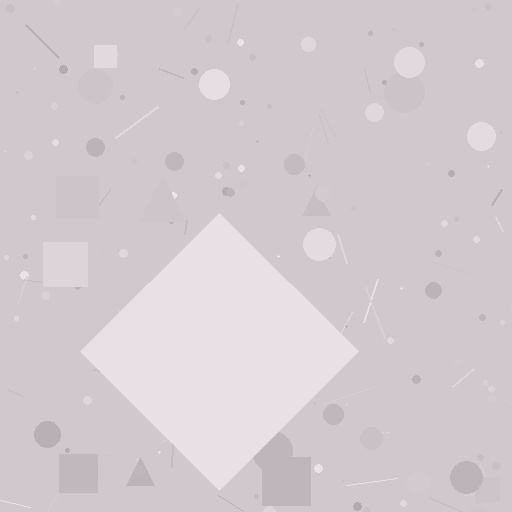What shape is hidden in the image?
A diamond is hidden in the image.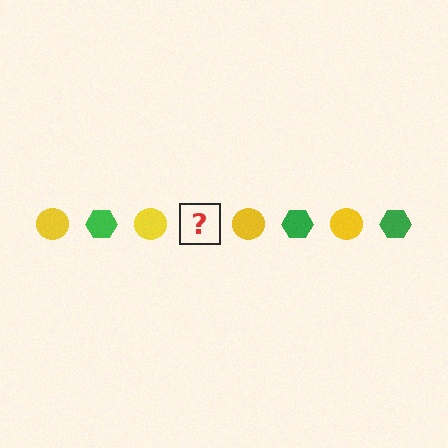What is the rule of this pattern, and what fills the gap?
The rule is that the pattern alternates between yellow circle and green hexagon. The gap should be filled with a green hexagon.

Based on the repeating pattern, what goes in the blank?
The blank should be a green hexagon.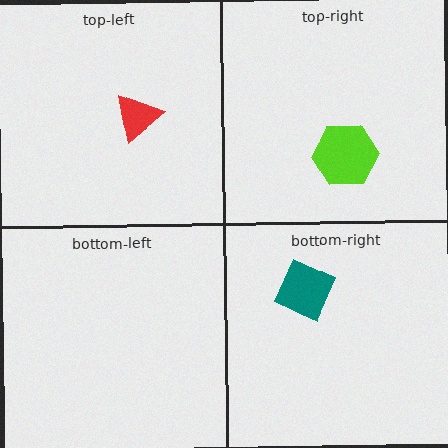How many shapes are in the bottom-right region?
1.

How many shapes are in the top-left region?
1.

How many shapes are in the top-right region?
1.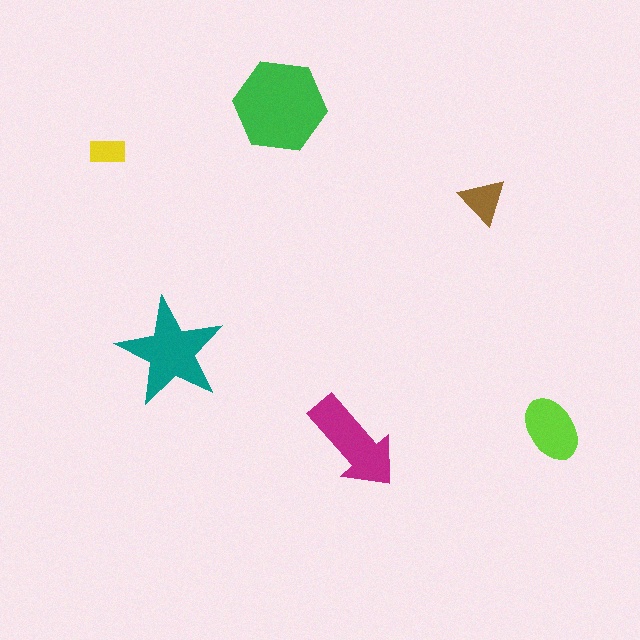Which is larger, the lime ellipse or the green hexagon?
The green hexagon.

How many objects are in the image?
There are 6 objects in the image.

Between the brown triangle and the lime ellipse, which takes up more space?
The lime ellipse.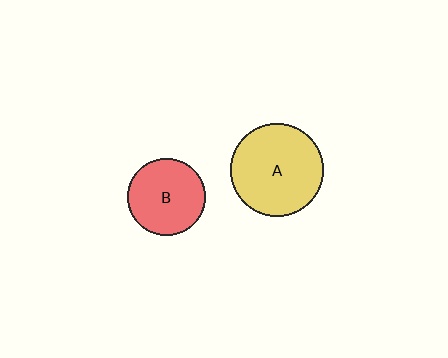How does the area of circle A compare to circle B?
Approximately 1.4 times.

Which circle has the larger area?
Circle A (yellow).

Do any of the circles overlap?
No, none of the circles overlap.